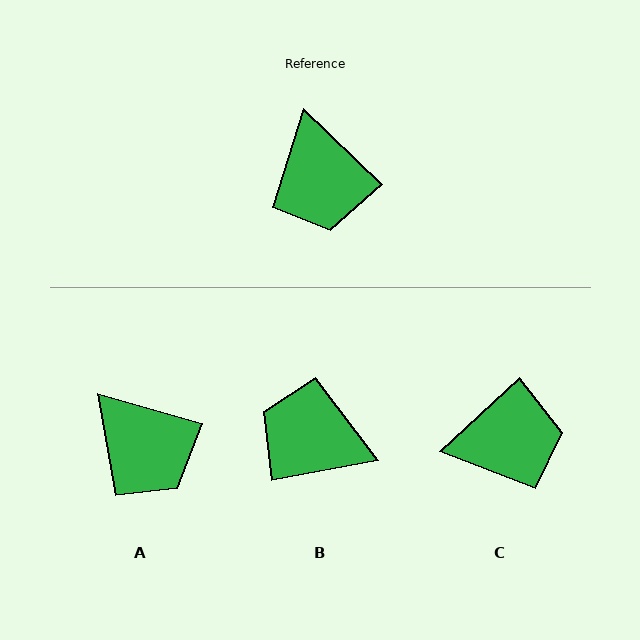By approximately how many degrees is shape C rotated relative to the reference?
Approximately 86 degrees counter-clockwise.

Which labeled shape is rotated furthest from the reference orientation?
B, about 125 degrees away.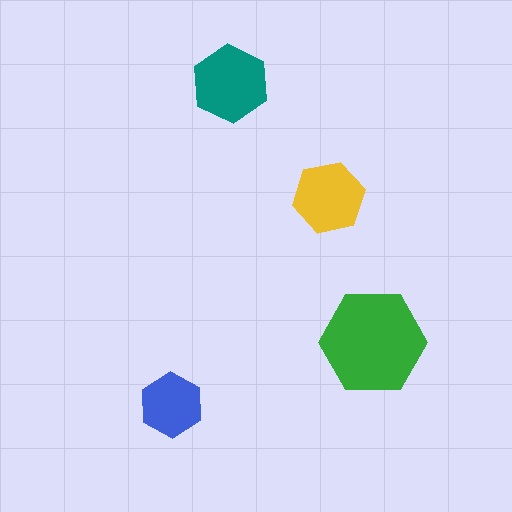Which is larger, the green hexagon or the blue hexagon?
The green one.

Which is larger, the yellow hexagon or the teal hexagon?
The teal one.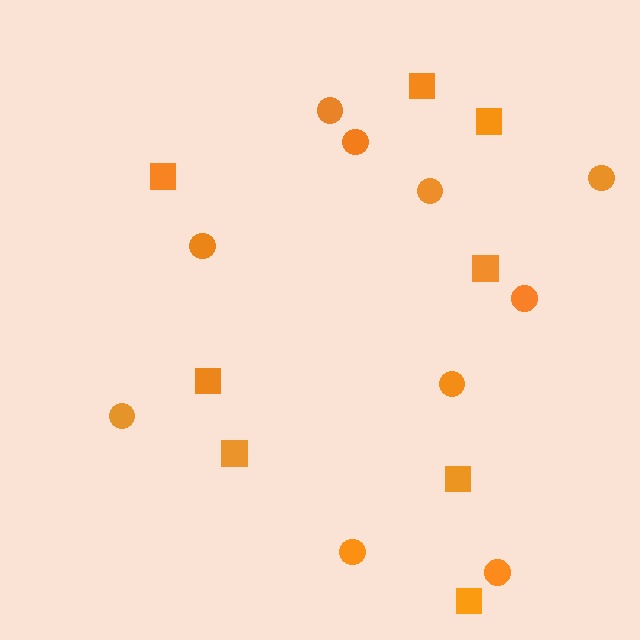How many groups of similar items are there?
There are 2 groups: one group of squares (8) and one group of circles (10).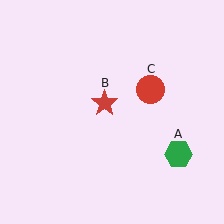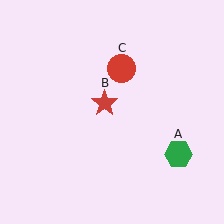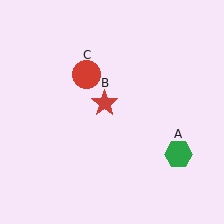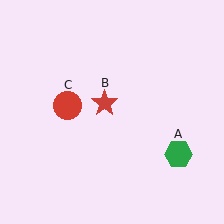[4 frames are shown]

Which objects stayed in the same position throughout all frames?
Green hexagon (object A) and red star (object B) remained stationary.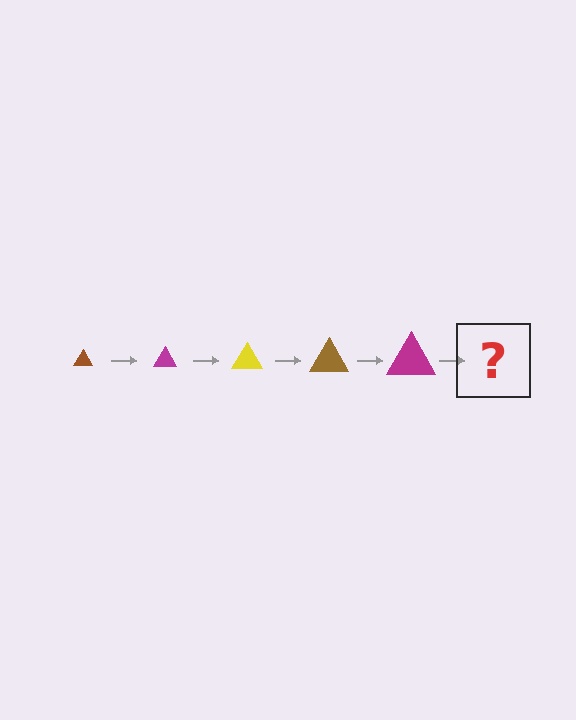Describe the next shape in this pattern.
It should be a yellow triangle, larger than the previous one.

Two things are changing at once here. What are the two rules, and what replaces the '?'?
The two rules are that the triangle grows larger each step and the color cycles through brown, magenta, and yellow. The '?' should be a yellow triangle, larger than the previous one.